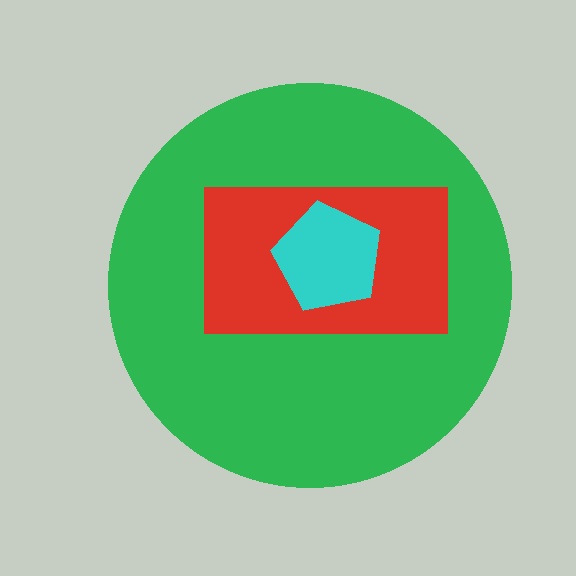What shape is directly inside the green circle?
The red rectangle.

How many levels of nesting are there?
3.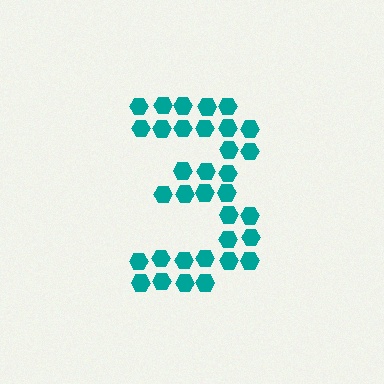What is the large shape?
The large shape is the digit 3.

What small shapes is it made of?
It is made of small hexagons.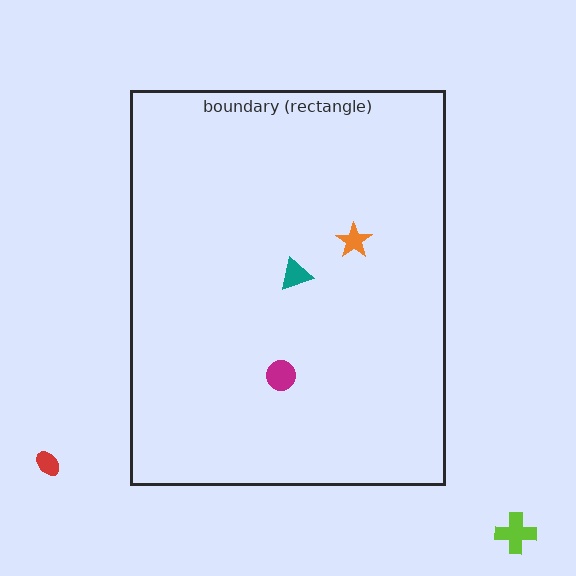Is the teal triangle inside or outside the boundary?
Inside.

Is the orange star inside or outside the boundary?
Inside.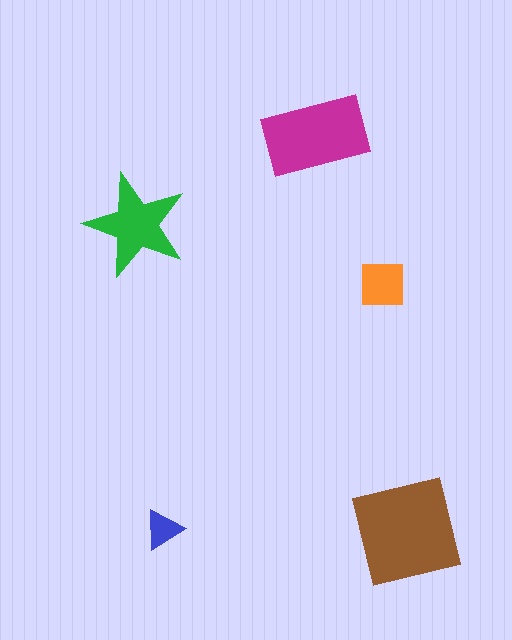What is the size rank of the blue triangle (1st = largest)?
5th.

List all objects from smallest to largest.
The blue triangle, the orange square, the green star, the magenta rectangle, the brown square.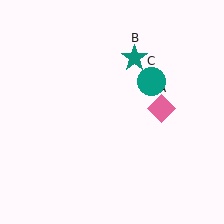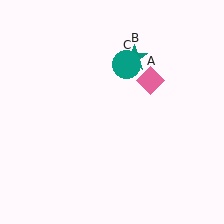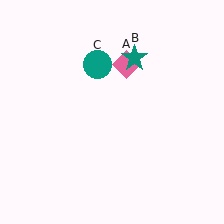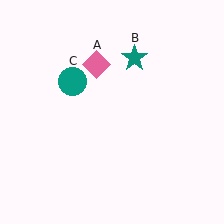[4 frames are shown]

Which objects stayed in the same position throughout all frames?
Teal star (object B) remained stationary.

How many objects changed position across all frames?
2 objects changed position: pink diamond (object A), teal circle (object C).